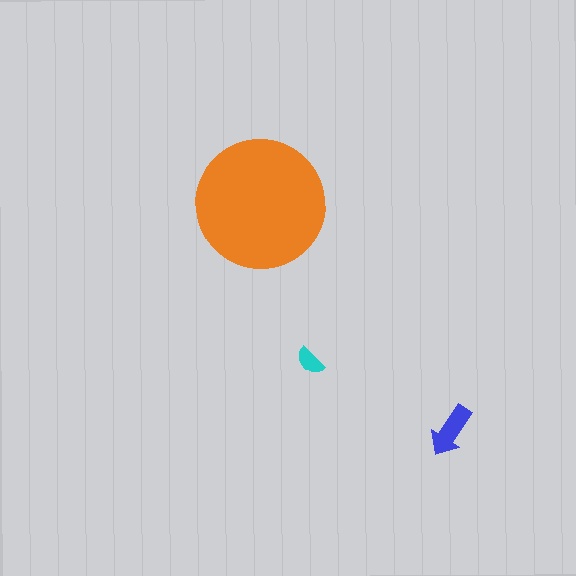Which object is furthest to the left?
The orange circle is leftmost.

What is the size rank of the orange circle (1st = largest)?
1st.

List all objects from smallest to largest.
The cyan semicircle, the blue arrow, the orange circle.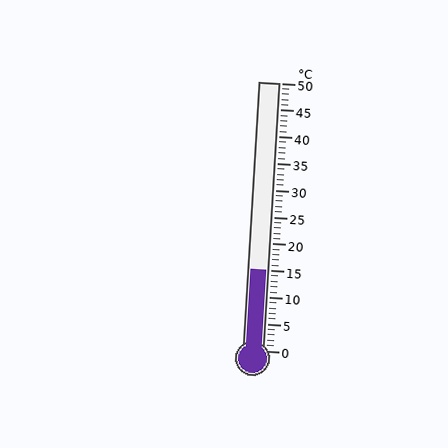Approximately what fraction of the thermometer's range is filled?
The thermometer is filled to approximately 30% of its range.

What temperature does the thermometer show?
The thermometer shows approximately 15°C.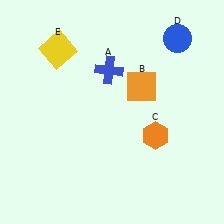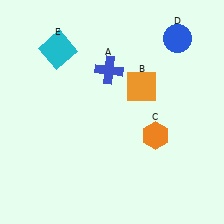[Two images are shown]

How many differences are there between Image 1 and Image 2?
There is 1 difference between the two images.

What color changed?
The square (E) changed from yellow in Image 1 to cyan in Image 2.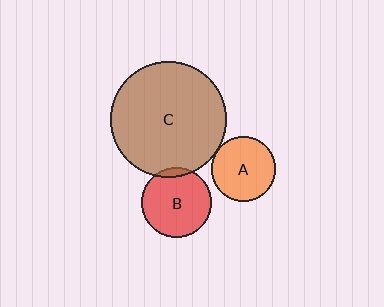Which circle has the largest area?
Circle C (brown).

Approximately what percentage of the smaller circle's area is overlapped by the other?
Approximately 5%.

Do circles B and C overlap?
Yes.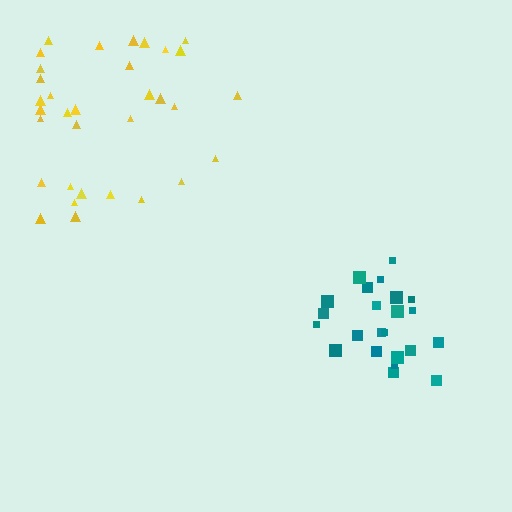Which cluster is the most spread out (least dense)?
Yellow.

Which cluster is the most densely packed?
Teal.